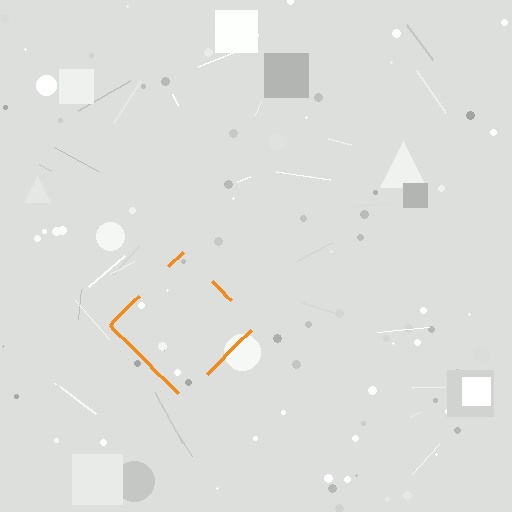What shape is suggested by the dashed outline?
The dashed outline suggests a diamond.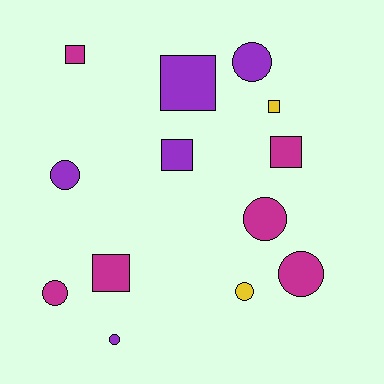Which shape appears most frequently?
Circle, with 7 objects.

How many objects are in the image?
There are 13 objects.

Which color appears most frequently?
Magenta, with 6 objects.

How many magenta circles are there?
There are 3 magenta circles.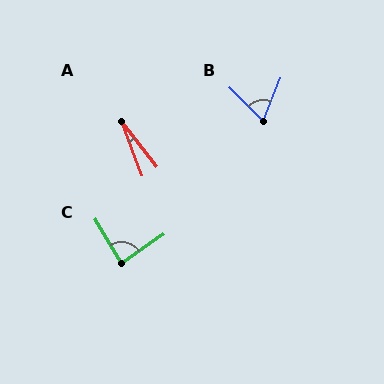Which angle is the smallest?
A, at approximately 18 degrees.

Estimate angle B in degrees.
Approximately 68 degrees.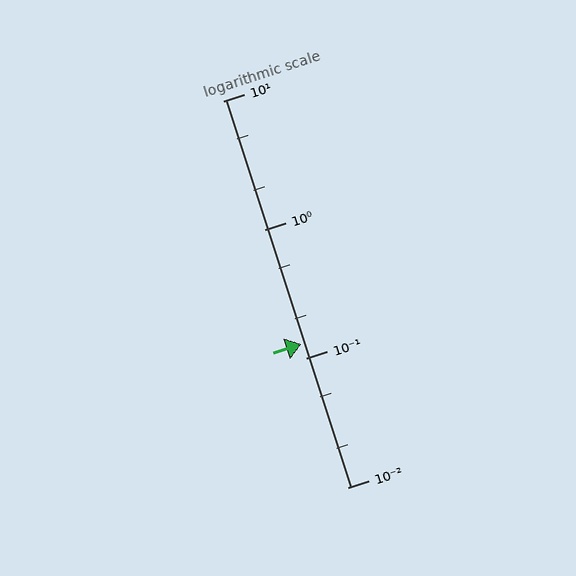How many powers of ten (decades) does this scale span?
The scale spans 3 decades, from 0.01 to 10.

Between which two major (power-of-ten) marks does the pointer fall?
The pointer is between 0.1 and 1.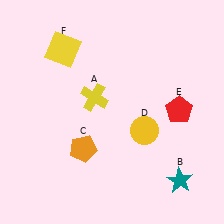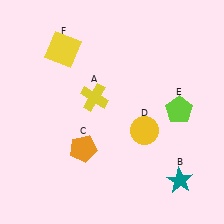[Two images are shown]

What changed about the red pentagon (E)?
In Image 1, E is red. In Image 2, it changed to lime.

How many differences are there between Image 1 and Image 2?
There is 1 difference between the two images.